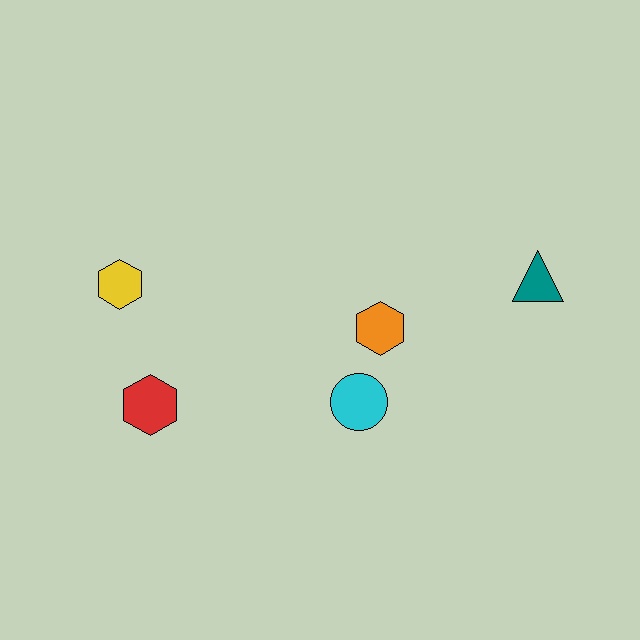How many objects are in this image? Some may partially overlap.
There are 5 objects.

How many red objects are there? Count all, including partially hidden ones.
There is 1 red object.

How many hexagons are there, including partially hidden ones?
There are 3 hexagons.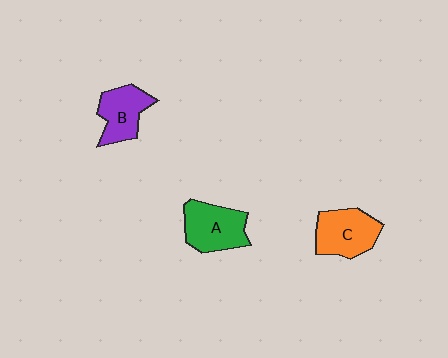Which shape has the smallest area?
Shape B (purple).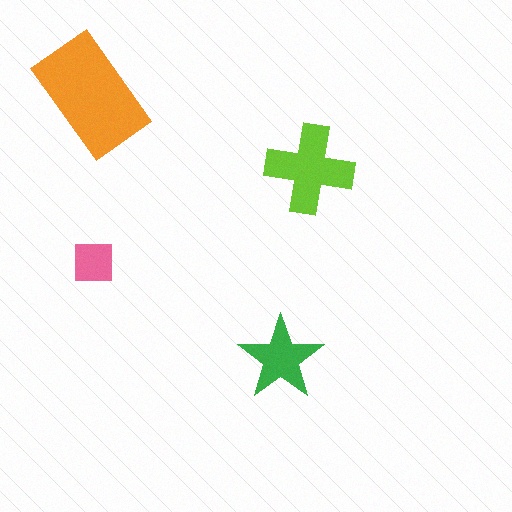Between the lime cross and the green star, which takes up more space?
The lime cross.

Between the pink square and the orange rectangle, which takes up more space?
The orange rectangle.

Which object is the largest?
The orange rectangle.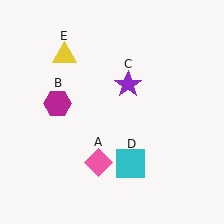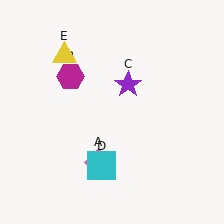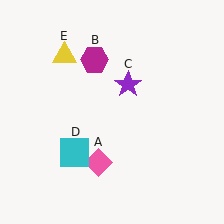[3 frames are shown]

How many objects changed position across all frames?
2 objects changed position: magenta hexagon (object B), cyan square (object D).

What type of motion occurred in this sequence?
The magenta hexagon (object B), cyan square (object D) rotated clockwise around the center of the scene.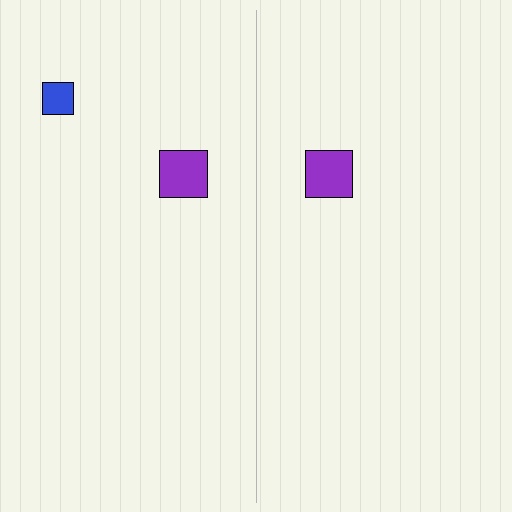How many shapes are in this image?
There are 3 shapes in this image.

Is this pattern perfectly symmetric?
No, the pattern is not perfectly symmetric. A blue square is missing from the right side.